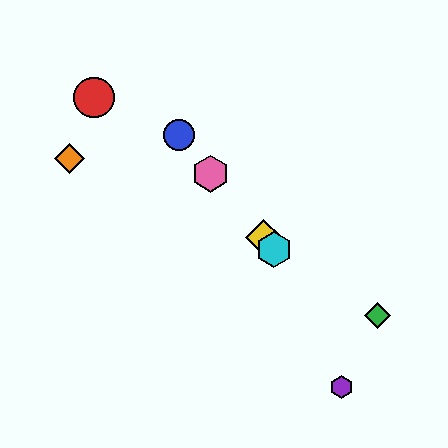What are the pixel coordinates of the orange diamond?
The orange diamond is at (69, 159).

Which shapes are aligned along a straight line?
The blue circle, the yellow diamond, the cyan hexagon, the pink hexagon are aligned along a straight line.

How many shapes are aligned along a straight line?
4 shapes (the blue circle, the yellow diamond, the cyan hexagon, the pink hexagon) are aligned along a straight line.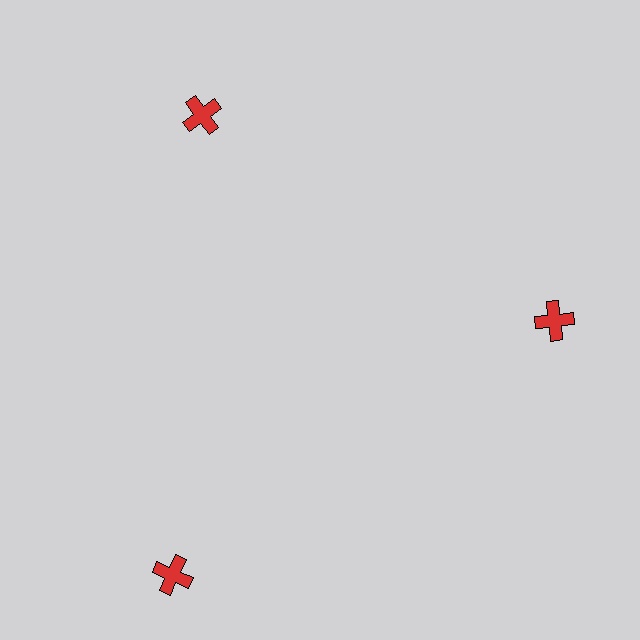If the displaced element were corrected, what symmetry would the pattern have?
It would have 3-fold rotational symmetry — the pattern would map onto itself every 120 degrees.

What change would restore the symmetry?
The symmetry would be restored by moving it inward, back onto the ring so that all 3 crosses sit at equal angles and equal distance from the center.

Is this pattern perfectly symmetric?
No. The 3 red crosses are arranged in a ring, but one element near the 7 o'clock position is pushed outward from the center, breaking the 3-fold rotational symmetry.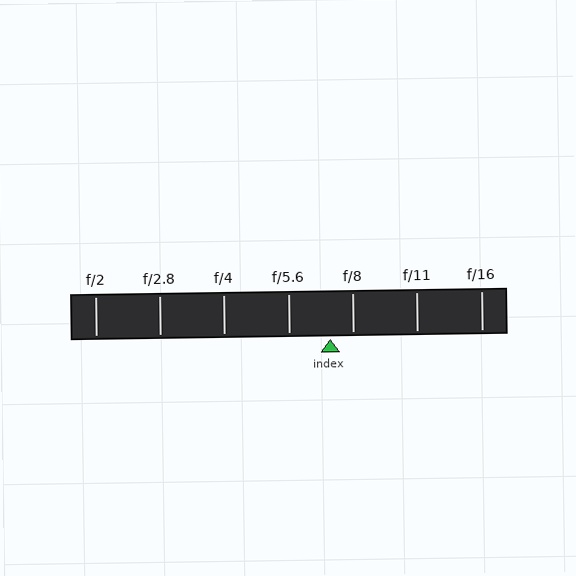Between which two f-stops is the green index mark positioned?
The index mark is between f/5.6 and f/8.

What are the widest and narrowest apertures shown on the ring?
The widest aperture shown is f/2 and the narrowest is f/16.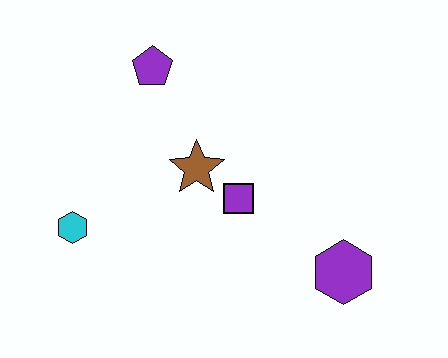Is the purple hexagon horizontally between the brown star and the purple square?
No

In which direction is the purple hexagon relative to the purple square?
The purple hexagon is to the right of the purple square.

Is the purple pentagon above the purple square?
Yes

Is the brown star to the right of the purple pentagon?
Yes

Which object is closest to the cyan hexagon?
The brown star is closest to the cyan hexagon.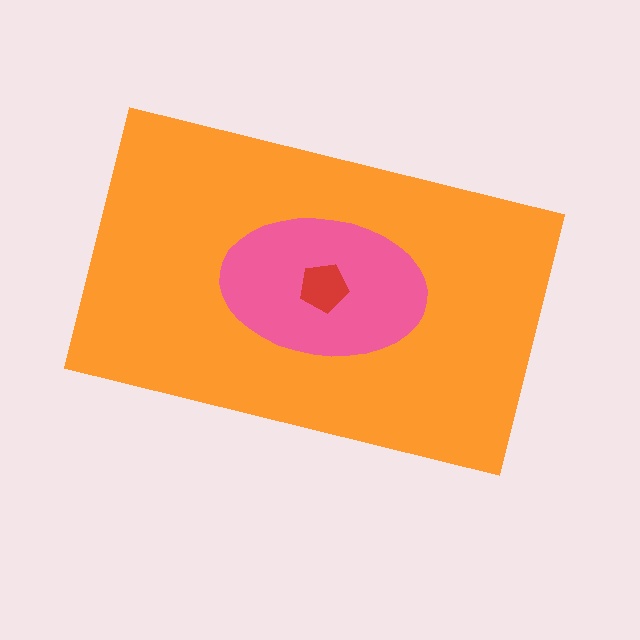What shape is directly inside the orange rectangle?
The pink ellipse.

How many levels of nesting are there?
3.